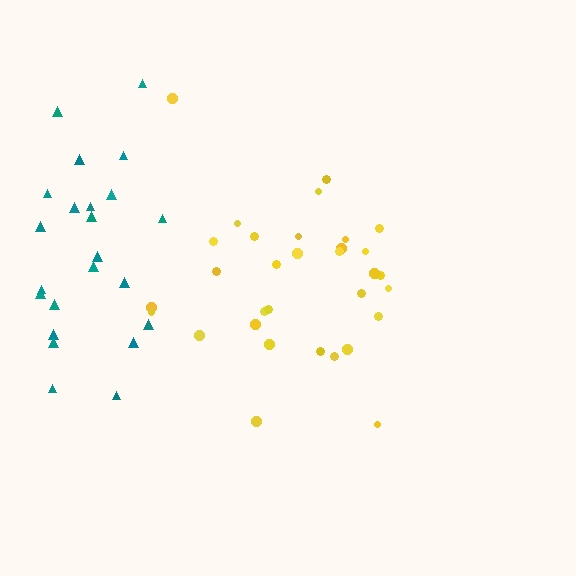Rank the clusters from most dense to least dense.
yellow, teal.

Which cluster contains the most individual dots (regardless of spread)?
Yellow (32).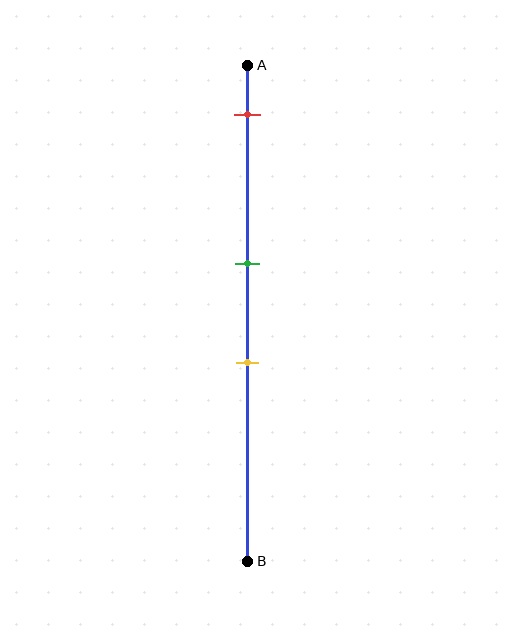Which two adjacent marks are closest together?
The green and yellow marks are the closest adjacent pair.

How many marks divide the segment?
There are 3 marks dividing the segment.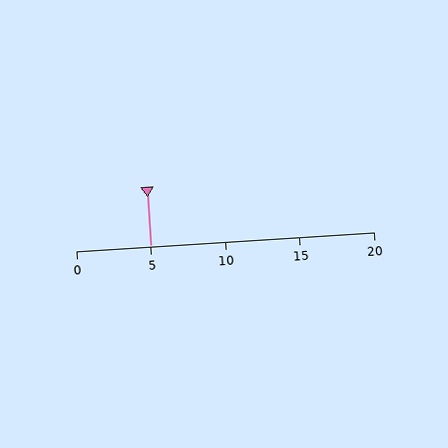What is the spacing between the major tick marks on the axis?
The major ticks are spaced 5 apart.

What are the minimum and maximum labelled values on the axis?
The axis runs from 0 to 20.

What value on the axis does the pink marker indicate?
The marker indicates approximately 5.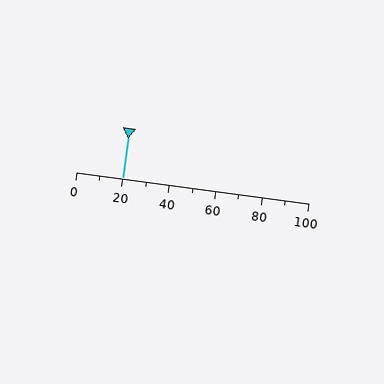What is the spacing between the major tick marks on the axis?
The major ticks are spaced 20 apart.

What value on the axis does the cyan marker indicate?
The marker indicates approximately 20.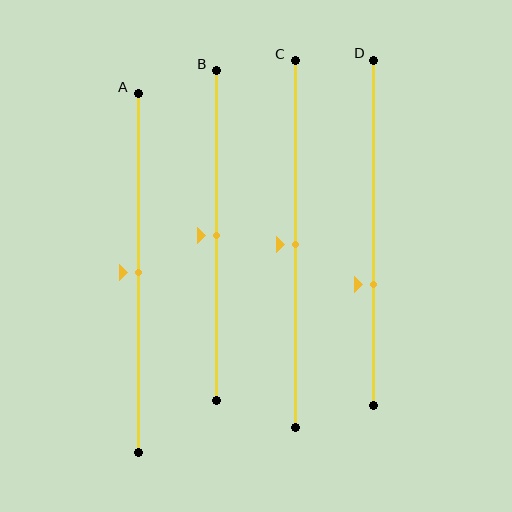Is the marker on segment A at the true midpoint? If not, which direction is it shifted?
Yes, the marker on segment A is at the true midpoint.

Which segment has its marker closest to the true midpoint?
Segment A has its marker closest to the true midpoint.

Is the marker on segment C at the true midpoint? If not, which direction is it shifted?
Yes, the marker on segment C is at the true midpoint.